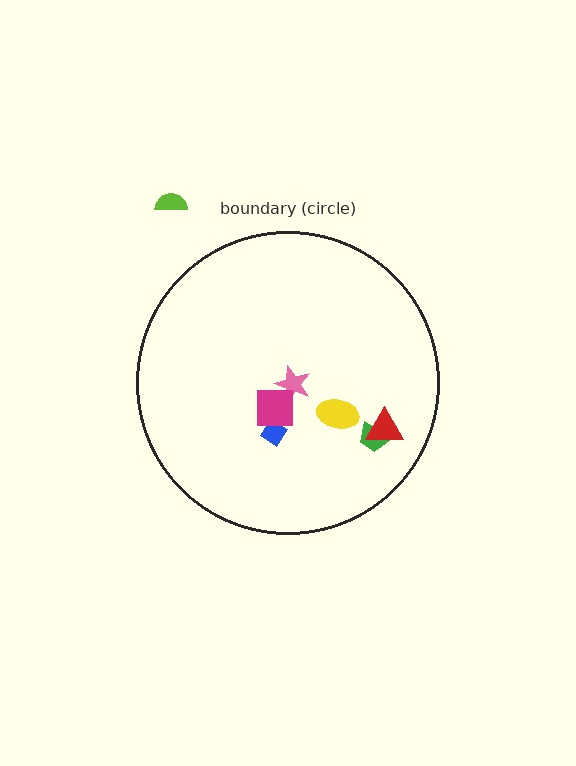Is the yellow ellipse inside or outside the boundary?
Inside.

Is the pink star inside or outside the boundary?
Inside.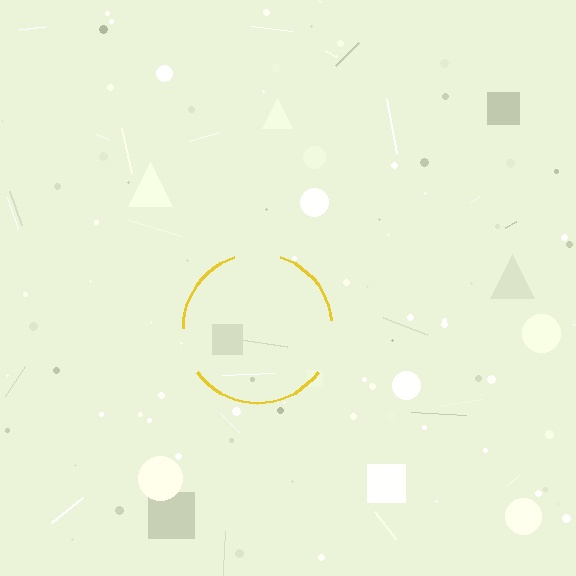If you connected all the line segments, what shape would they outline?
They would outline a circle.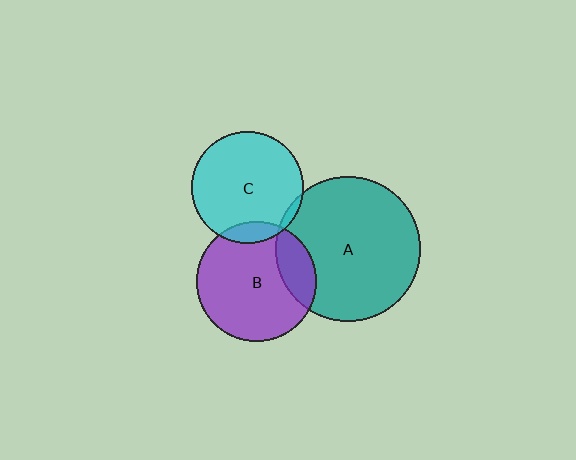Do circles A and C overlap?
Yes.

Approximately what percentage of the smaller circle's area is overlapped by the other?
Approximately 5%.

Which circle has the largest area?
Circle A (teal).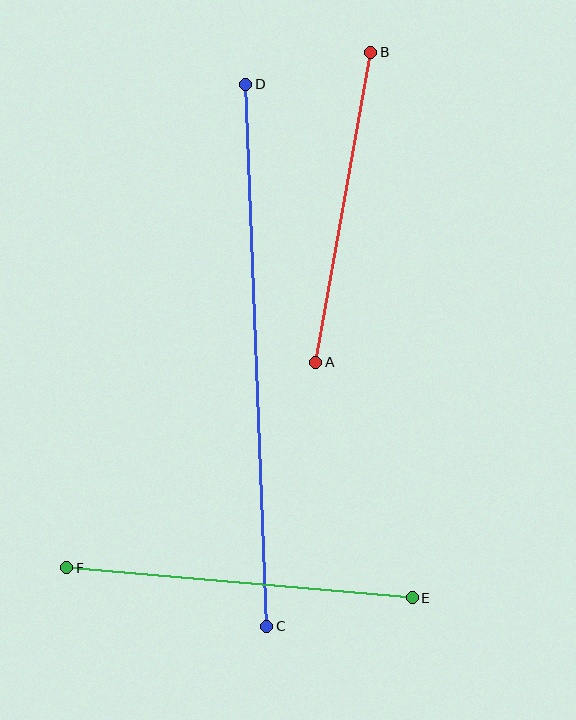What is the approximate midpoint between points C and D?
The midpoint is at approximately (256, 355) pixels.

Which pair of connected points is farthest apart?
Points C and D are farthest apart.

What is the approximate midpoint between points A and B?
The midpoint is at approximately (343, 207) pixels.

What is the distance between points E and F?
The distance is approximately 347 pixels.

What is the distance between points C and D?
The distance is approximately 543 pixels.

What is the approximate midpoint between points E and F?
The midpoint is at approximately (239, 583) pixels.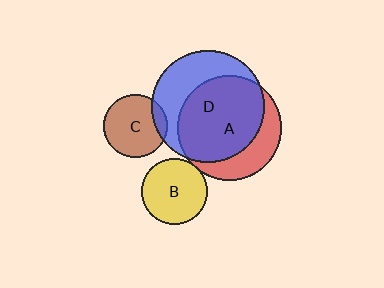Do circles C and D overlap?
Yes.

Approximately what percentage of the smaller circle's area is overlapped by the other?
Approximately 10%.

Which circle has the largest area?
Circle D (blue).